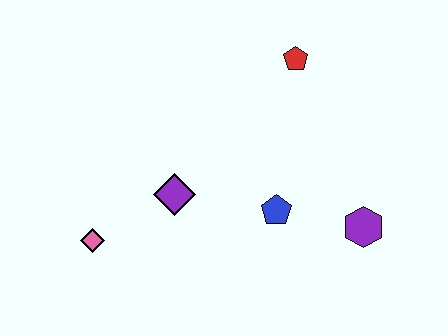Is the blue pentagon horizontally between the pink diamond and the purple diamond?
No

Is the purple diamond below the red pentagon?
Yes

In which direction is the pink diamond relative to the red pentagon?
The pink diamond is to the left of the red pentagon.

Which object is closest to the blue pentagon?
The purple hexagon is closest to the blue pentagon.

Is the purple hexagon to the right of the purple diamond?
Yes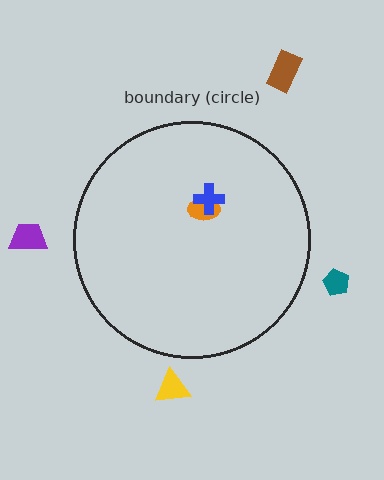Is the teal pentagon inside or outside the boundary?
Outside.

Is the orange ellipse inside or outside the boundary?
Inside.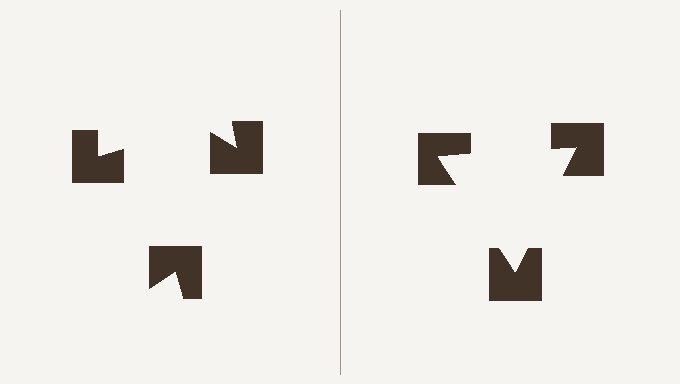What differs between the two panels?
The notched squares are positioned identically on both sides; only the wedge orientations differ. On the right they align to a triangle; on the left they are misaligned.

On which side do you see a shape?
An illusory triangle appears on the right side. On the left side the wedge cuts are rotated, so no coherent shape forms.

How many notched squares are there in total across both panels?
6 — 3 on each side.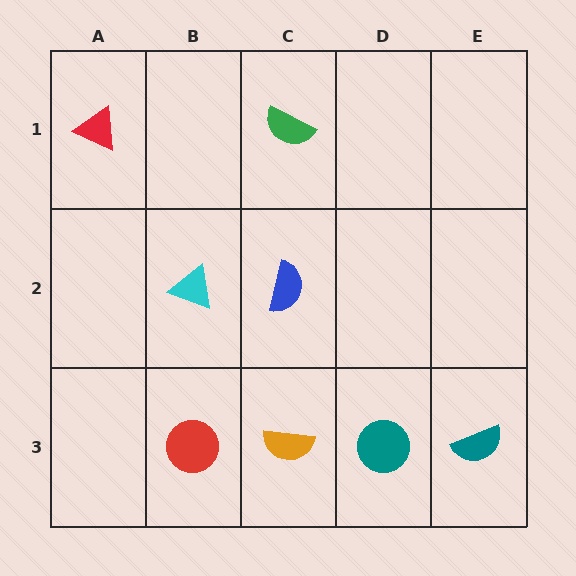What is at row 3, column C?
An orange semicircle.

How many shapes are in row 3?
4 shapes.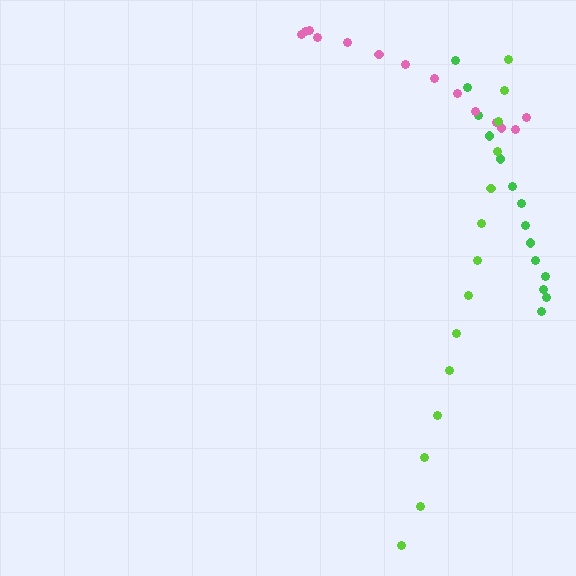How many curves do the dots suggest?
There are 3 distinct paths.